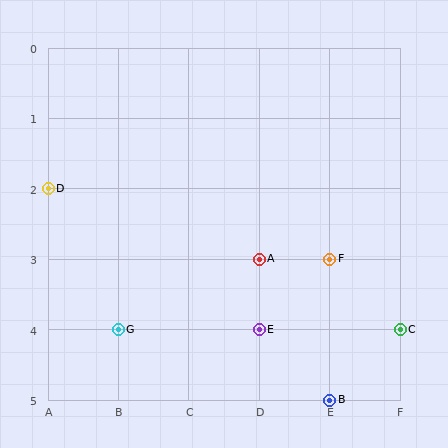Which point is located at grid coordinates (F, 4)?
Point C is at (F, 4).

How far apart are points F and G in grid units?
Points F and G are 3 columns and 1 row apart (about 3.2 grid units diagonally).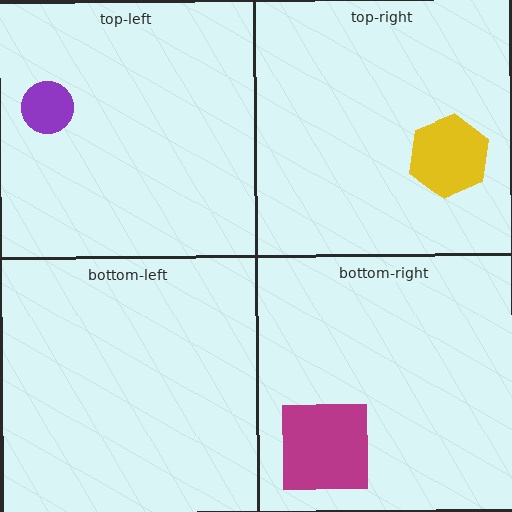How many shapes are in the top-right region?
1.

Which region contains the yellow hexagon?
The top-right region.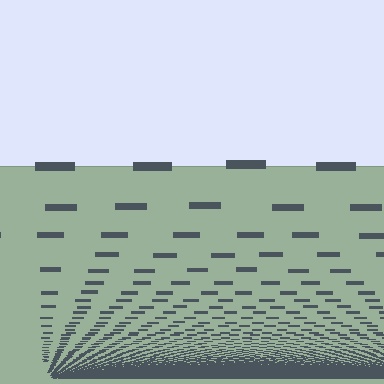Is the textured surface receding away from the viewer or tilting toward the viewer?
The surface appears to tilt toward the viewer. Texture elements get larger and sparser toward the top.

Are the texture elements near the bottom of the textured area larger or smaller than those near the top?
Smaller. The gradient is inverted — elements near the bottom are smaller and denser.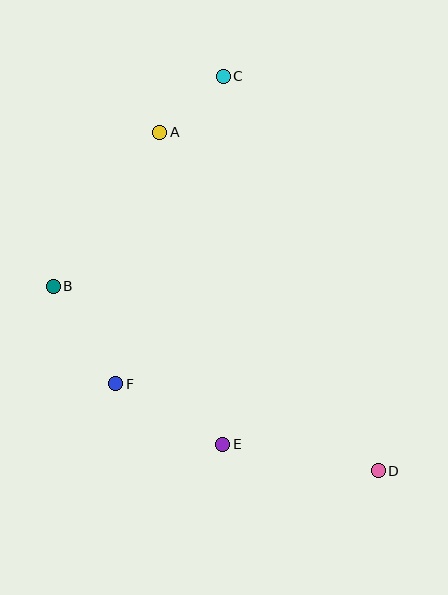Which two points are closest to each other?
Points A and C are closest to each other.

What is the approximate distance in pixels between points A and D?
The distance between A and D is approximately 403 pixels.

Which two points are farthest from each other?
Points C and D are farthest from each other.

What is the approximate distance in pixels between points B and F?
The distance between B and F is approximately 115 pixels.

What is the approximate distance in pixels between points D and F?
The distance between D and F is approximately 277 pixels.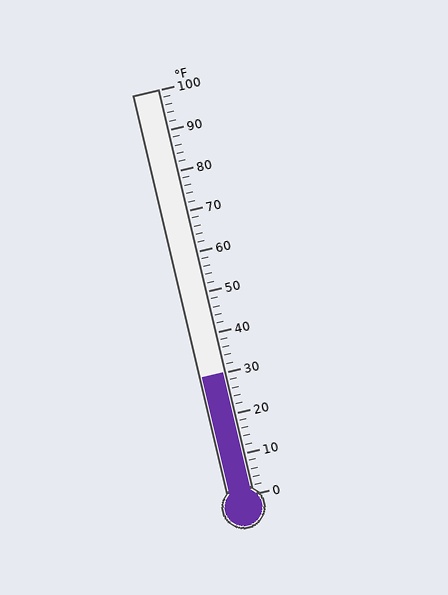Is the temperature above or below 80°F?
The temperature is below 80°F.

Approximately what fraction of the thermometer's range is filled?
The thermometer is filled to approximately 30% of its range.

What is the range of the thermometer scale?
The thermometer scale ranges from 0°F to 100°F.